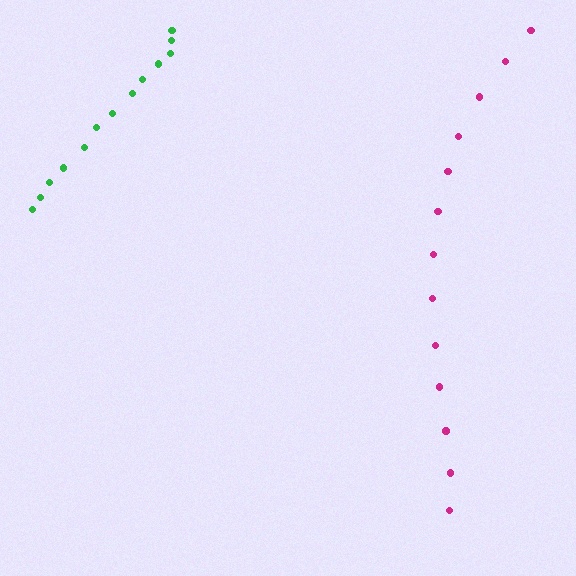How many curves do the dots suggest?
There are 2 distinct paths.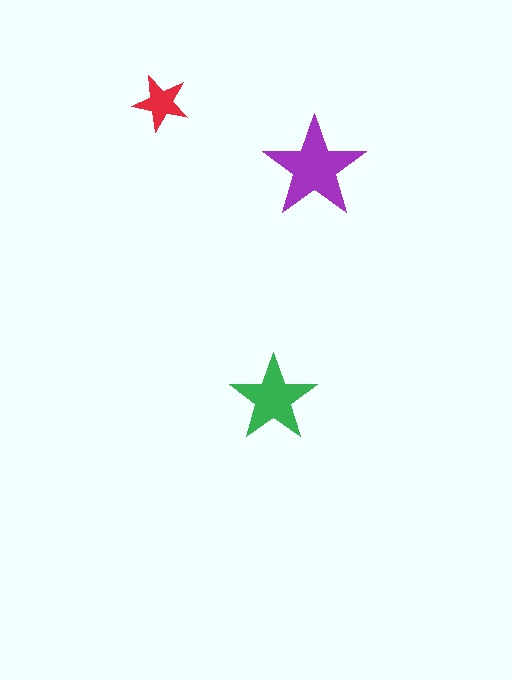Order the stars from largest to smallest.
the purple one, the green one, the red one.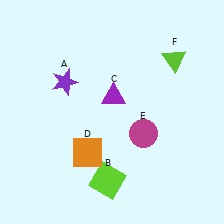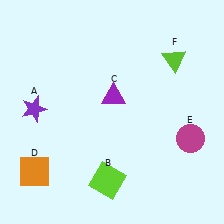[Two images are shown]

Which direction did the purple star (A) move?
The purple star (A) moved left.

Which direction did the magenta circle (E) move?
The magenta circle (E) moved right.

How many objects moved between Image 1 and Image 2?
3 objects moved between the two images.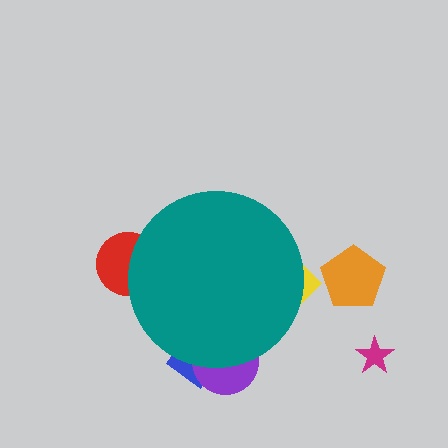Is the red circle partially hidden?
Yes, the red circle is partially hidden behind the teal circle.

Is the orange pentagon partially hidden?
No, the orange pentagon is fully visible.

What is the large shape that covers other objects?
A teal circle.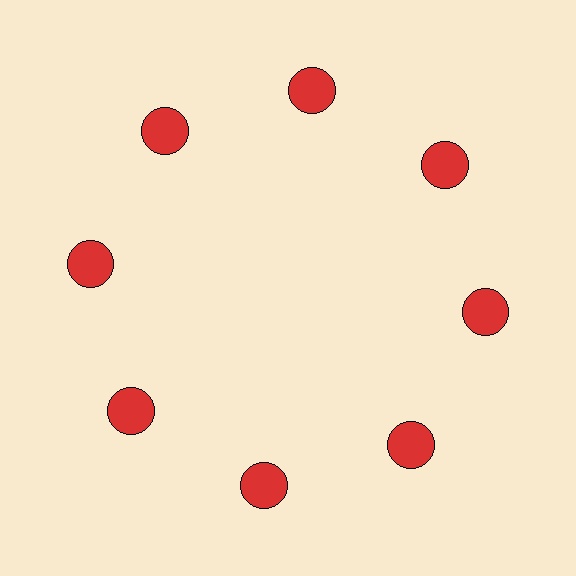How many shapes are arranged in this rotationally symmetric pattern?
There are 8 shapes, arranged in 8 groups of 1.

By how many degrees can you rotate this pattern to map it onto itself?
The pattern maps onto itself every 45 degrees of rotation.